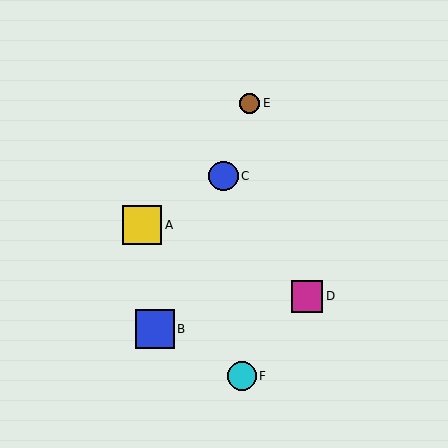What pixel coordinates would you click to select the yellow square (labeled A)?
Click at (142, 225) to select the yellow square A.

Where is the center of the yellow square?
The center of the yellow square is at (142, 225).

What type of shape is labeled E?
Shape E is a brown circle.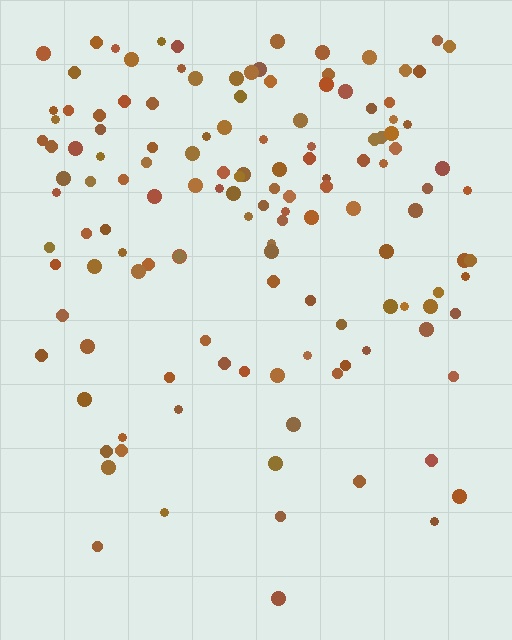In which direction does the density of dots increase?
From bottom to top, with the top side densest.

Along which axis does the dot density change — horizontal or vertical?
Vertical.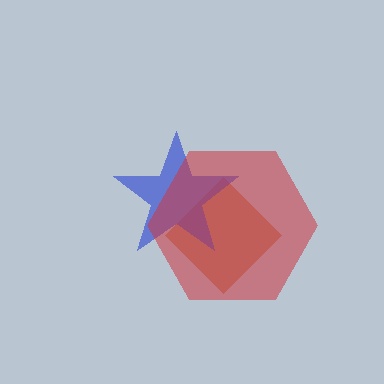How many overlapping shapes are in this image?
There are 3 overlapping shapes in the image.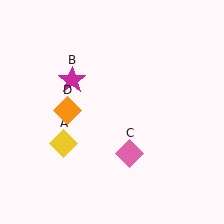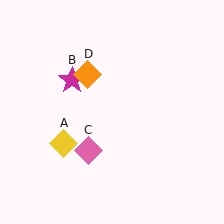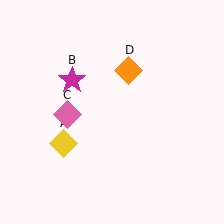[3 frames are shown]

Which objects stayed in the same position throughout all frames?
Yellow diamond (object A) and magenta star (object B) remained stationary.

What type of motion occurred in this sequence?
The pink diamond (object C), orange diamond (object D) rotated clockwise around the center of the scene.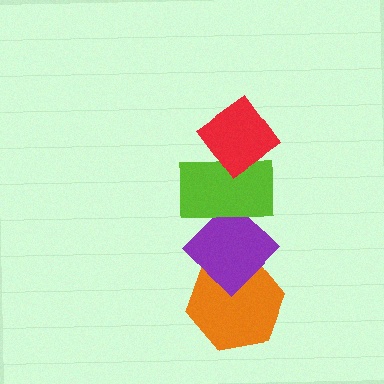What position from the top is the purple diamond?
The purple diamond is 3rd from the top.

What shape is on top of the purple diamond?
The lime rectangle is on top of the purple diamond.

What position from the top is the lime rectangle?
The lime rectangle is 2nd from the top.